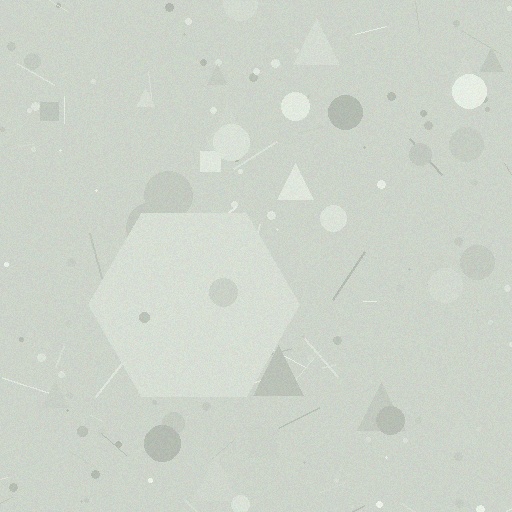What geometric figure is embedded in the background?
A hexagon is embedded in the background.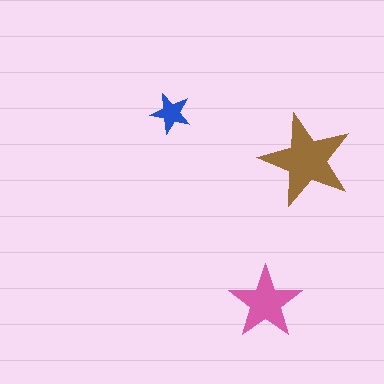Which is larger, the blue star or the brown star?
The brown one.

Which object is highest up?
The blue star is topmost.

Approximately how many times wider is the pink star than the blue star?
About 2 times wider.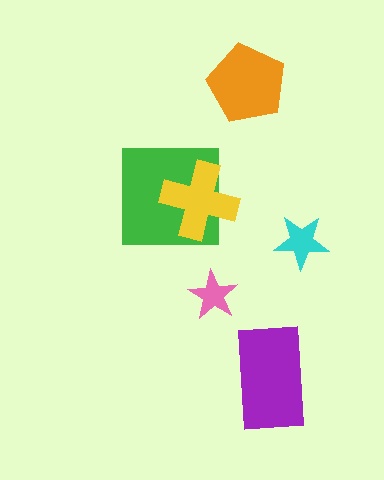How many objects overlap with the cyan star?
0 objects overlap with the cyan star.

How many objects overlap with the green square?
1 object overlaps with the green square.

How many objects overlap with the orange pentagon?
0 objects overlap with the orange pentagon.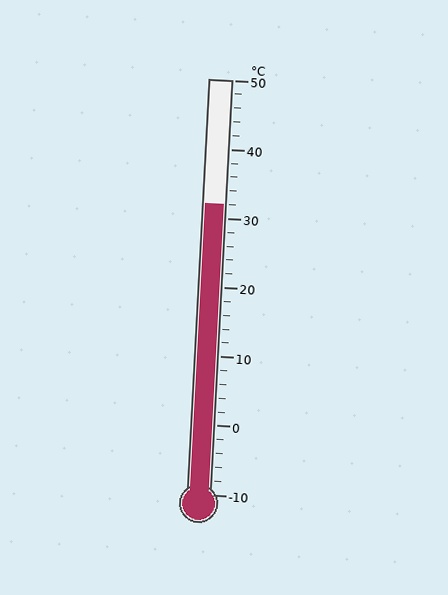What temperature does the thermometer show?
The thermometer shows approximately 32°C.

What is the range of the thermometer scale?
The thermometer scale ranges from -10°C to 50°C.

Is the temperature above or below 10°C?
The temperature is above 10°C.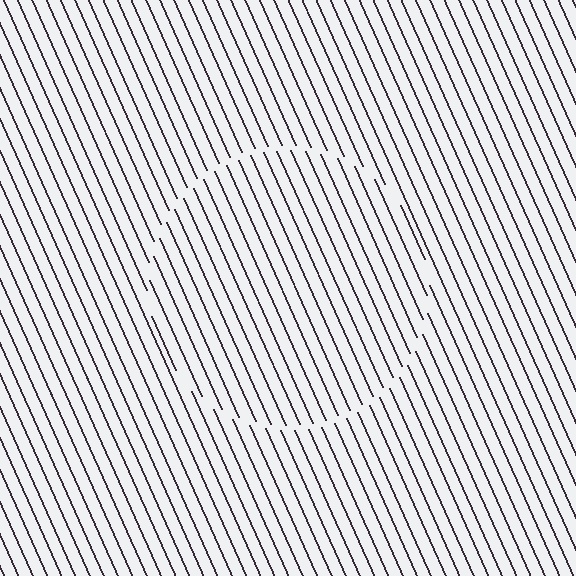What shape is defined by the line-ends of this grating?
An illusory circle. The interior of the shape contains the same grating, shifted by half a period — the contour is defined by the phase discontinuity where line-ends from the inner and outer gratings abut.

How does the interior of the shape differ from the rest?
The interior of the shape contains the same grating, shifted by half a period — the contour is defined by the phase discontinuity where line-ends from the inner and outer gratings abut.